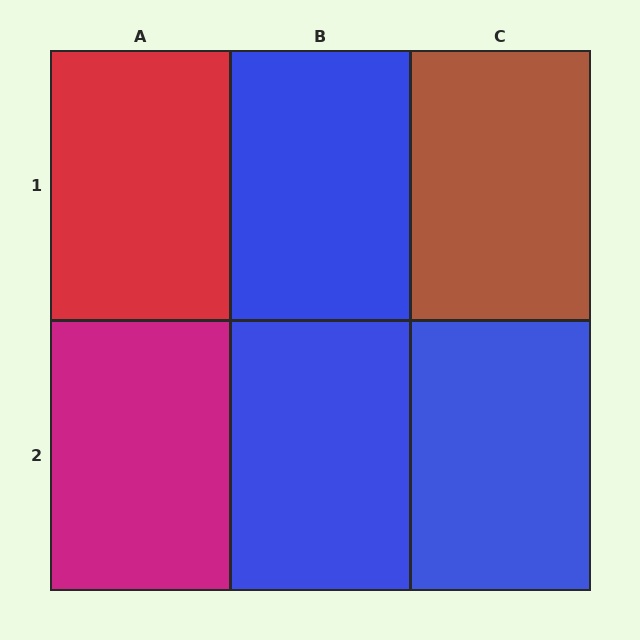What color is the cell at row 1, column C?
Brown.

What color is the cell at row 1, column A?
Red.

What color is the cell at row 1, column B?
Blue.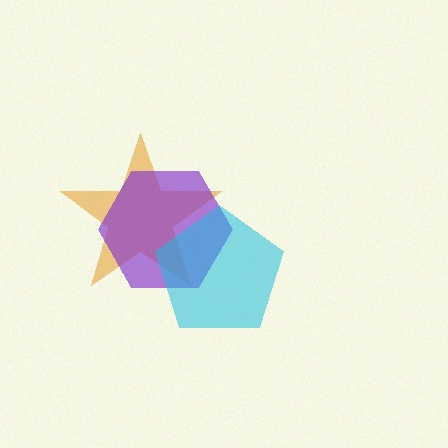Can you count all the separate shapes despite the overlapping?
Yes, there are 3 separate shapes.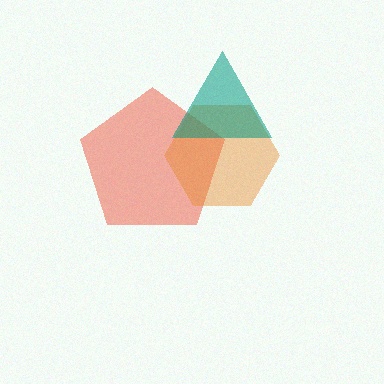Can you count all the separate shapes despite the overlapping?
Yes, there are 3 separate shapes.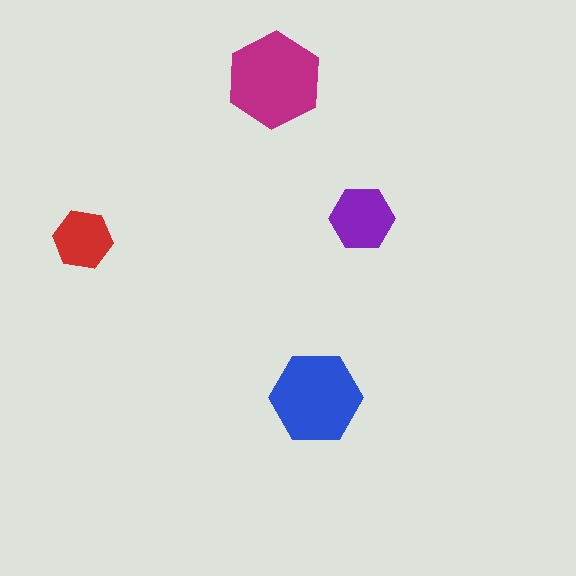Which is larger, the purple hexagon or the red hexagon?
The purple one.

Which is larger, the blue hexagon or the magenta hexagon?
The magenta one.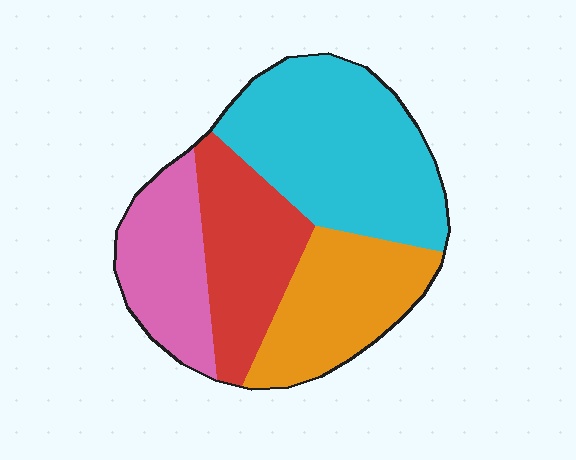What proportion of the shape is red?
Red takes up between a sixth and a third of the shape.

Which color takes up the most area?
Cyan, at roughly 35%.